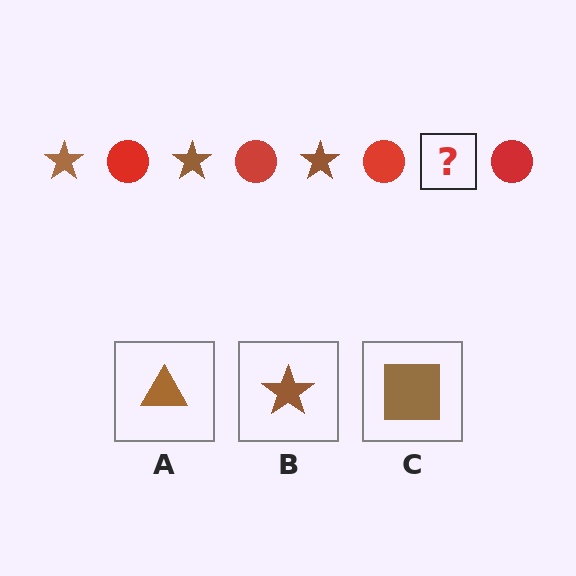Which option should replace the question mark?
Option B.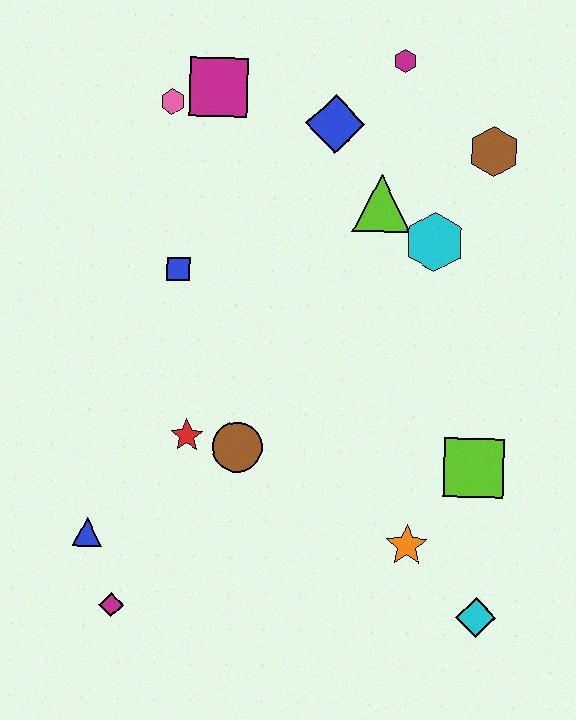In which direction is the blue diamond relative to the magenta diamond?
The blue diamond is above the magenta diamond.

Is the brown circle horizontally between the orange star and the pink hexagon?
Yes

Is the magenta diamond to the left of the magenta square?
Yes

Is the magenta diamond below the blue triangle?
Yes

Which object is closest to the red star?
The brown circle is closest to the red star.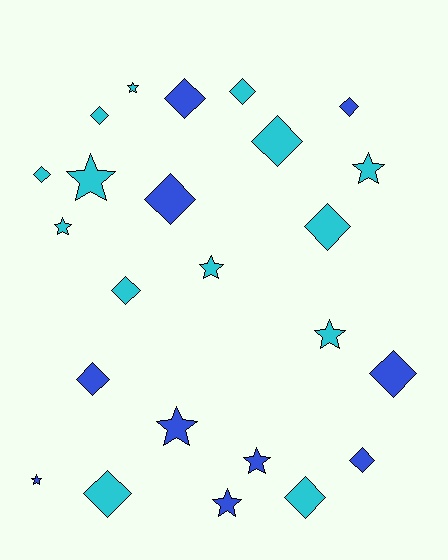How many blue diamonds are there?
There are 6 blue diamonds.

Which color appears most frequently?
Cyan, with 14 objects.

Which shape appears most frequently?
Diamond, with 14 objects.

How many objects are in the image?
There are 24 objects.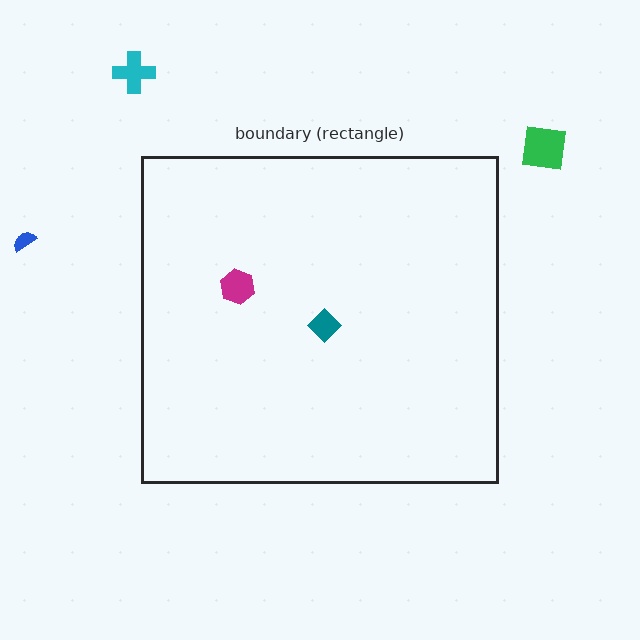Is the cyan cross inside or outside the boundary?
Outside.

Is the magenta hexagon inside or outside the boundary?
Inside.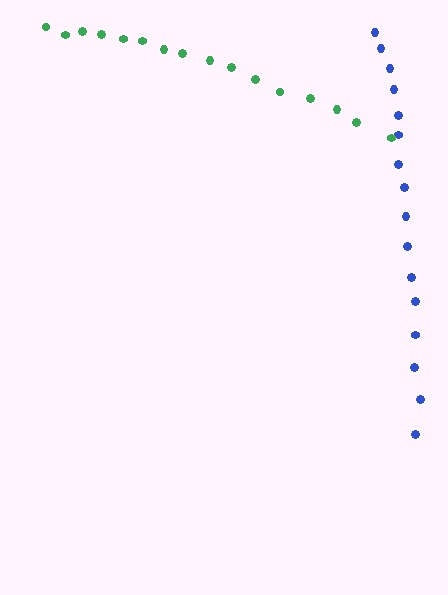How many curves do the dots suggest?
There are 2 distinct paths.